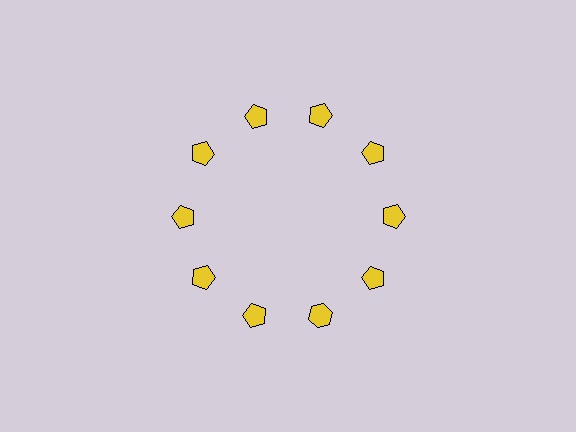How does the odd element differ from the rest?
It has a different shape: hexagon instead of pentagon.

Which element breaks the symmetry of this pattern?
The yellow hexagon at roughly the 5 o'clock position breaks the symmetry. All other shapes are yellow pentagons.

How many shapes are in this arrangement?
There are 10 shapes arranged in a ring pattern.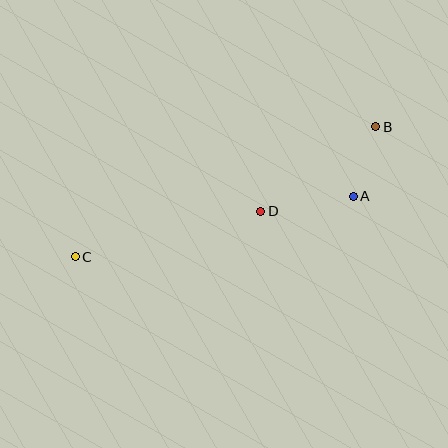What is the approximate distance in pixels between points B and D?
The distance between B and D is approximately 143 pixels.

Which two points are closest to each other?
Points A and B are closest to each other.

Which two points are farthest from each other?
Points B and C are farthest from each other.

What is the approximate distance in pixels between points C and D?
The distance between C and D is approximately 191 pixels.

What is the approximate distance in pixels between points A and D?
The distance between A and D is approximately 94 pixels.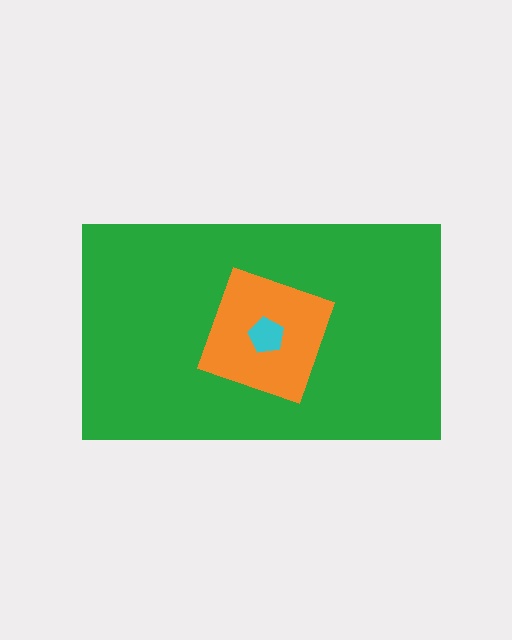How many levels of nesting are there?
3.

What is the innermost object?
The cyan pentagon.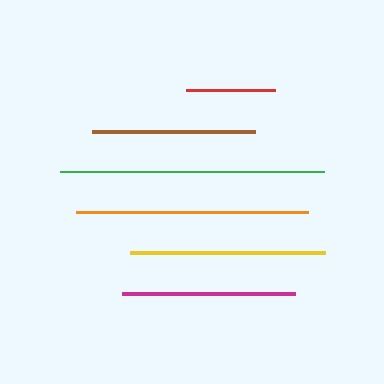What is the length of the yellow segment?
The yellow segment is approximately 195 pixels long.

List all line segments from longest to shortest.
From longest to shortest: green, orange, yellow, magenta, brown, red.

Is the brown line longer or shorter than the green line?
The green line is longer than the brown line.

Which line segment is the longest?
The green line is the longest at approximately 264 pixels.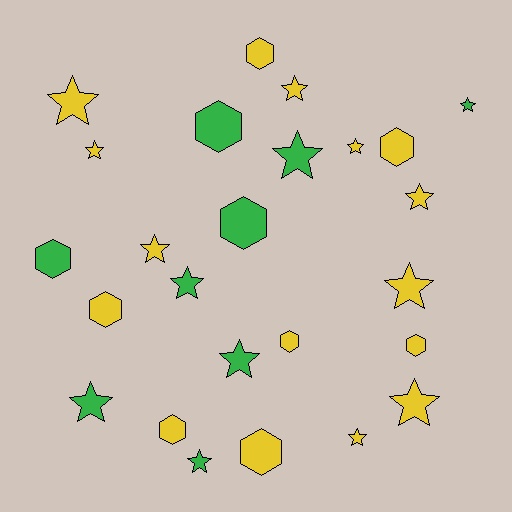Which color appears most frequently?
Yellow, with 16 objects.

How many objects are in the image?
There are 25 objects.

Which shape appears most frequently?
Star, with 15 objects.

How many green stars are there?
There are 6 green stars.